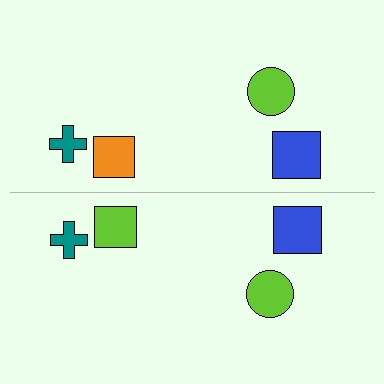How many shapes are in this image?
There are 8 shapes in this image.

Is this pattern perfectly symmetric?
No, the pattern is not perfectly symmetric. The lime square on the bottom side breaks the symmetry — its mirror counterpart is orange.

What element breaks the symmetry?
The lime square on the bottom side breaks the symmetry — its mirror counterpart is orange.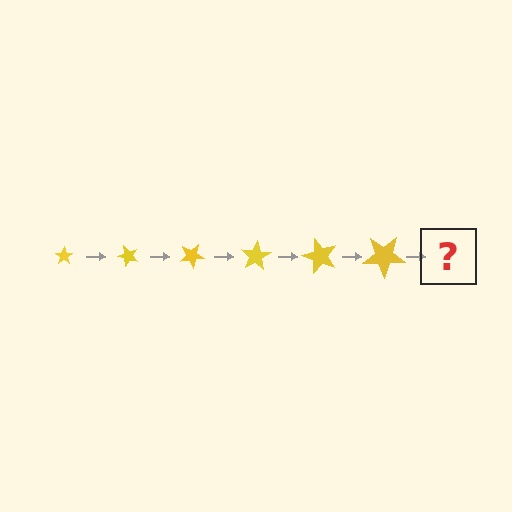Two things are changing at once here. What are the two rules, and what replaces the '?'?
The two rules are that the star grows larger each step and it rotates 50 degrees each step. The '?' should be a star, larger than the previous one and rotated 300 degrees from the start.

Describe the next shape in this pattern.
It should be a star, larger than the previous one and rotated 300 degrees from the start.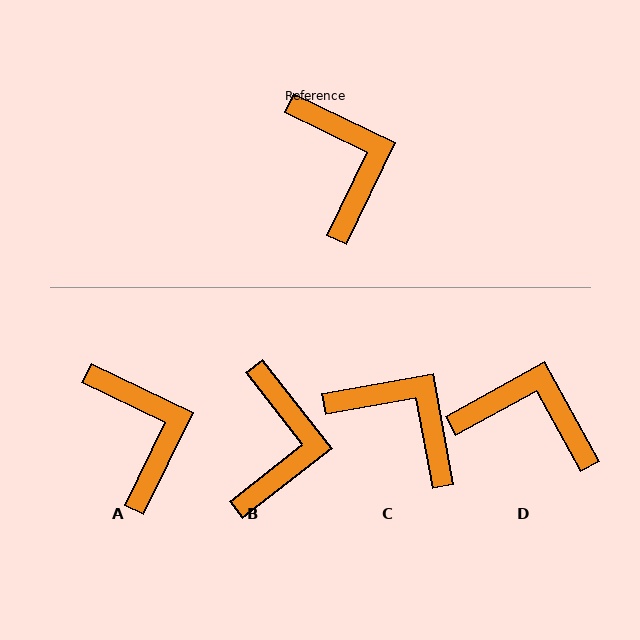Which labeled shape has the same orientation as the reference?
A.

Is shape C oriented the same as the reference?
No, it is off by about 36 degrees.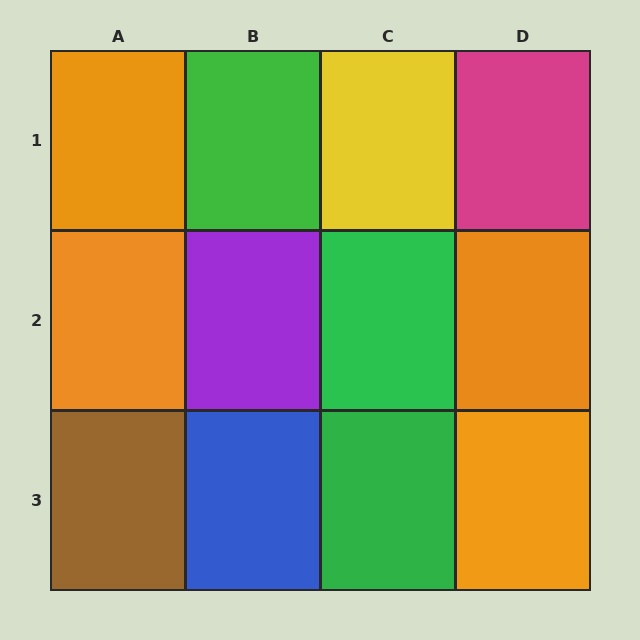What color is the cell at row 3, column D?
Orange.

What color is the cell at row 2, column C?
Green.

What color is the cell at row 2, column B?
Purple.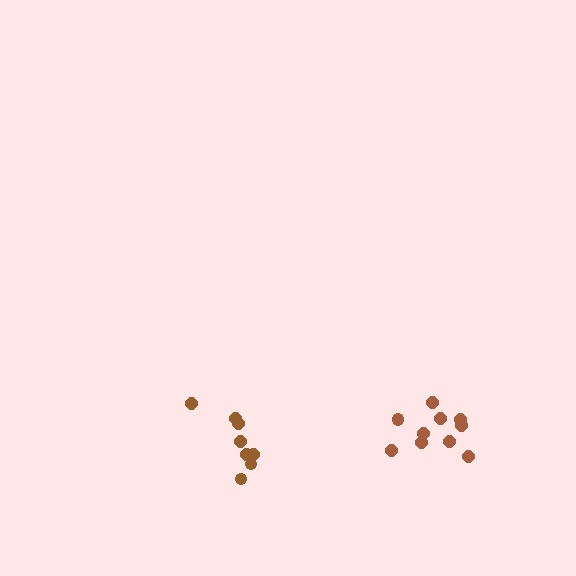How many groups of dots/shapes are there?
There are 2 groups.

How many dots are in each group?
Group 1: 10 dots, Group 2: 8 dots (18 total).